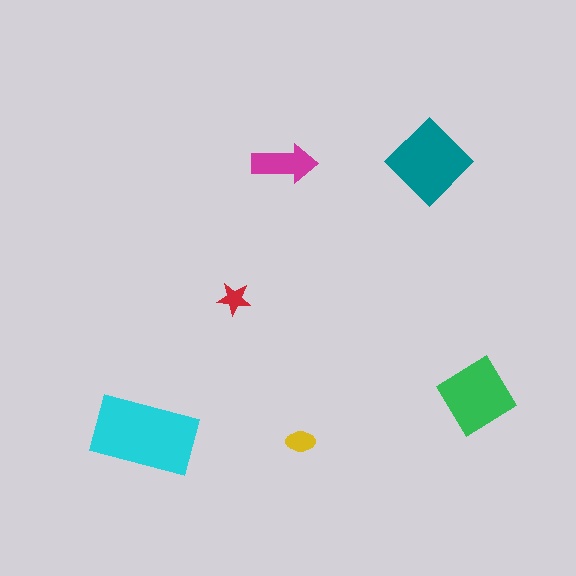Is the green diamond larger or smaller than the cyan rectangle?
Smaller.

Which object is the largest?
The cyan rectangle.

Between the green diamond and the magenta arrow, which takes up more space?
The green diamond.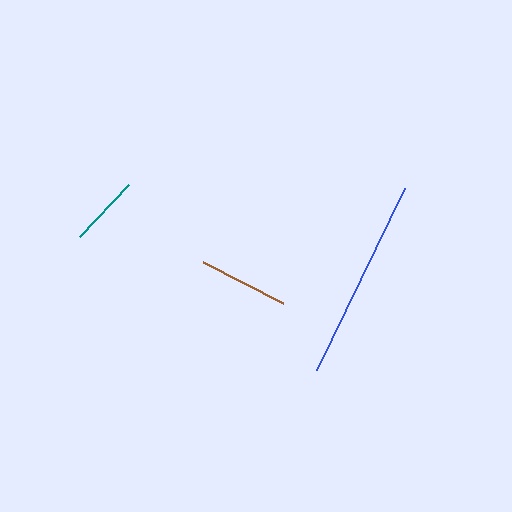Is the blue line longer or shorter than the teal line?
The blue line is longer than the teal line.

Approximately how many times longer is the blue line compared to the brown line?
The blue line is approximately 2.2 times the length of the brown line.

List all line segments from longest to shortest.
From longest to shortest: blue, brown, teal.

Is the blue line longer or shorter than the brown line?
The blue line is longer than the brown line.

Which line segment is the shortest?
The teal line is the shortest at approximately 71 pixels.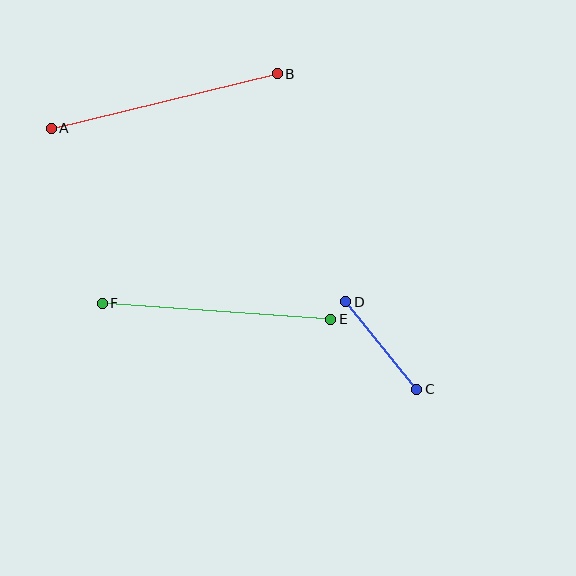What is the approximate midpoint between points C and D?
The midpoint is at approximately (381, 346) pixels.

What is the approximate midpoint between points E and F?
The midpoint is at approximately (217, 311) pixels.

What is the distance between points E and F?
The distance is approximately 229 pixels.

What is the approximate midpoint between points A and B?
The midpoint is at approximately (164, 101) pixels.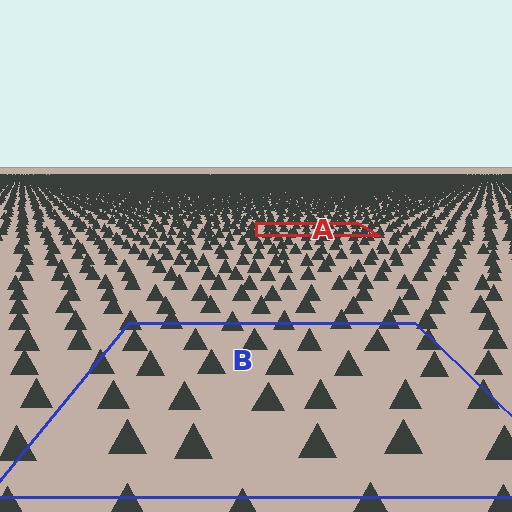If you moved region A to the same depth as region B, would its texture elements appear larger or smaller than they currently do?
They would appear larger. At a closer depth, the same texture elements are projected at a bigger on-screen size.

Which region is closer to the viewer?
Region B is closer. The texture elements there are larger and more spread out.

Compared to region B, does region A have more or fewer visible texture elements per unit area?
Region A has more texture elements per unit area — they are packed more densely because it is farther away.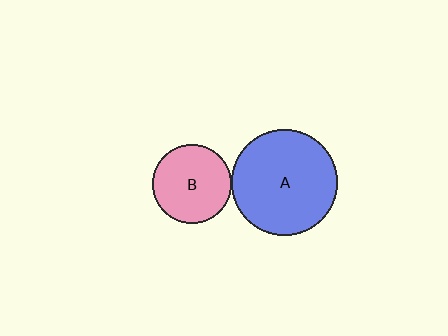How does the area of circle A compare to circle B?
Approximately 1.8 times.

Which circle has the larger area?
Circle A (blue).